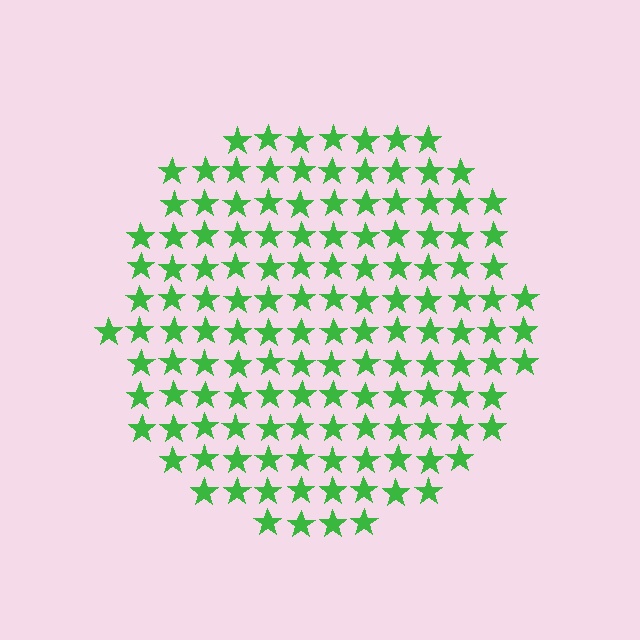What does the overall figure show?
The overall figure shows a circle.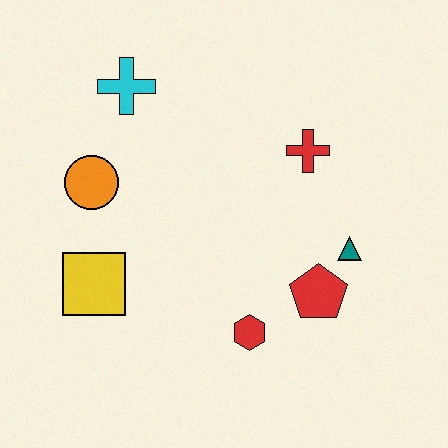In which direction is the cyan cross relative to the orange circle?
The cyan cross is above the orange circle.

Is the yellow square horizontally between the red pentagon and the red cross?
No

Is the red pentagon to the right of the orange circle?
Yes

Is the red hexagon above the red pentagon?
No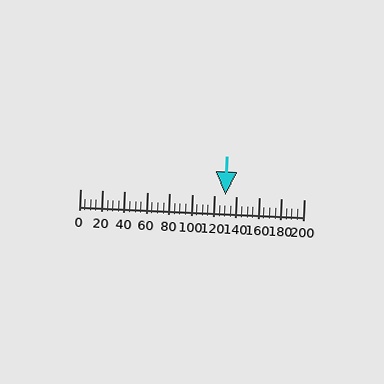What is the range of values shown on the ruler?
The ruler shows values from 0 to 200.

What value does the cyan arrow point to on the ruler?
The cyan arrow points to approximately 130.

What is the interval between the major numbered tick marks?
The major tick marks are spaced 20 units apart.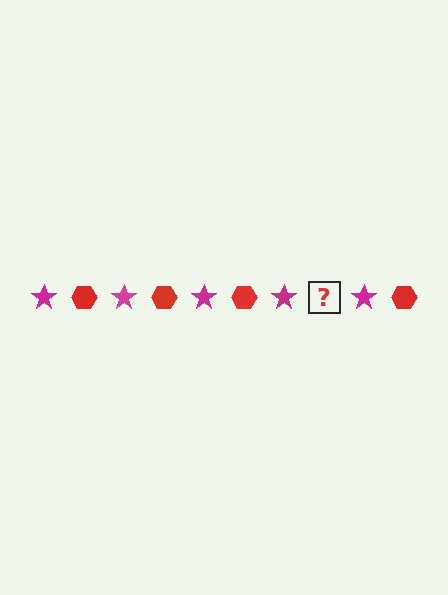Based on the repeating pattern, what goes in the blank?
The blank should be a red hexagon.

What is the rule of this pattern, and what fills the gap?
The rule is that the pattern alternates between magenta star and red hexagon. The gap should be filled with a red hexagon.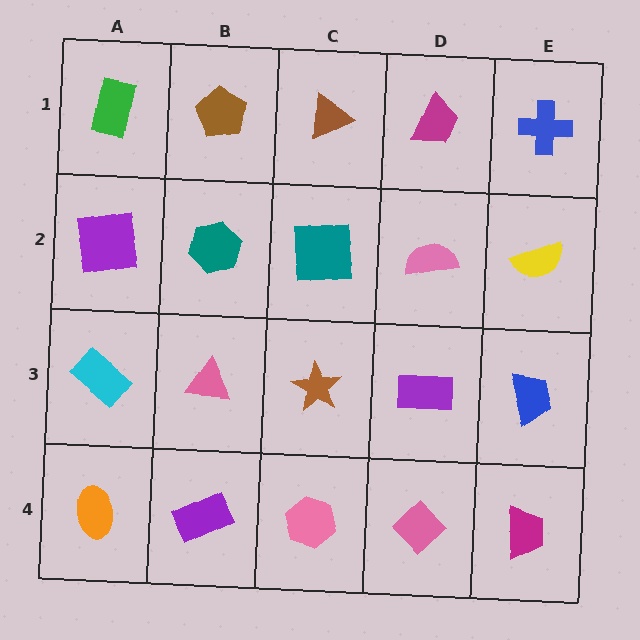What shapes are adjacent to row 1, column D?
A pink semicircle (row 2, column D), a brown triangle (row 1, column C), a blue cross (row 1, column E).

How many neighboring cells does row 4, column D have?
3.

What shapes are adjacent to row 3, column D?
A pink semicircle (row 2, column D), a pink diamond (row 4, column D), a brown star (row 3, column C), a blue trapezoid (row 3, column E).